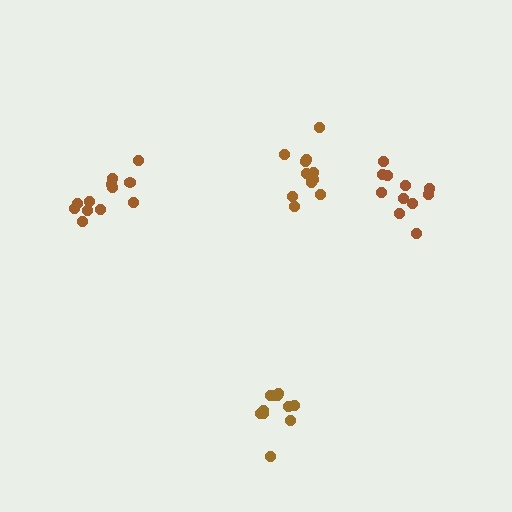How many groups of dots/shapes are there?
There are 4 groups.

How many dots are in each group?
Group 1: 11 dots, Group 2: 12 dots, Group 3: 12 dots, Group 4: 11 dots (46 total).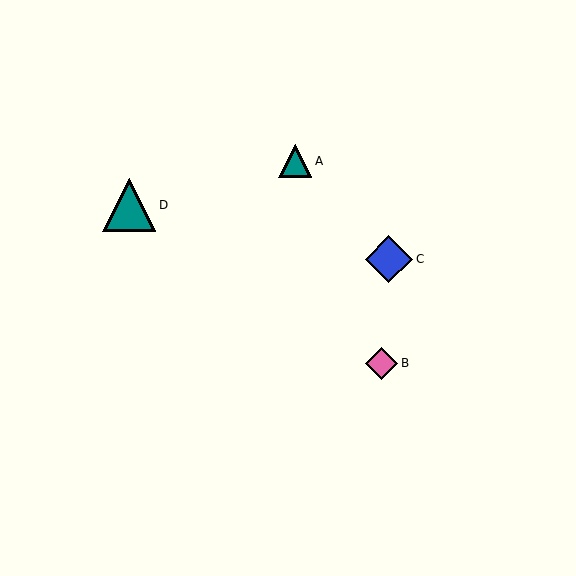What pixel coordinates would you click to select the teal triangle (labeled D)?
Click at (129, 205) to select the teal triangle D.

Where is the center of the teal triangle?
The center of the teal triangle is at (295, 161).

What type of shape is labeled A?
Shape A is a teal triangle.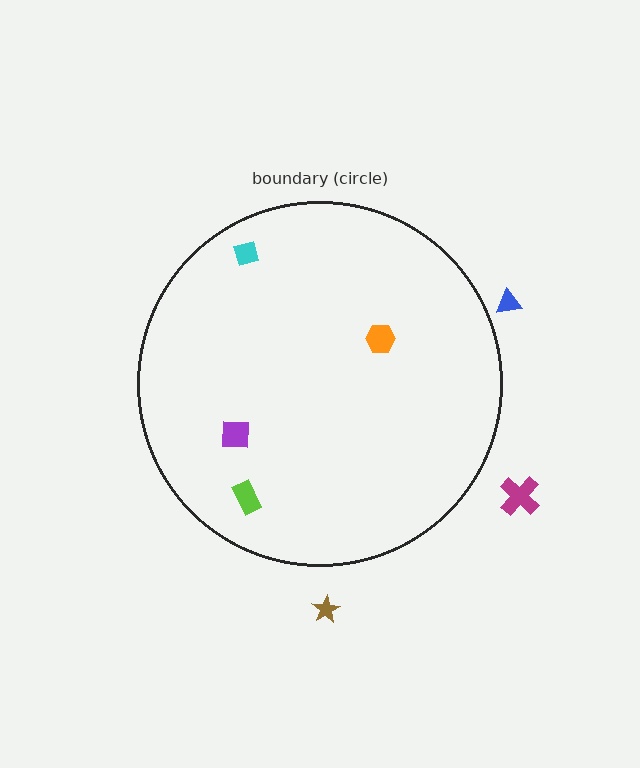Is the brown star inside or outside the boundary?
Outside.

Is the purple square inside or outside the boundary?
Inside.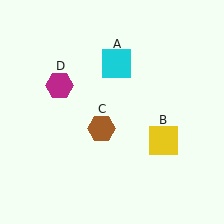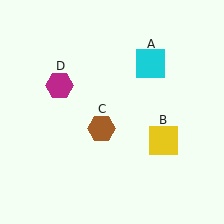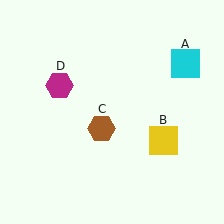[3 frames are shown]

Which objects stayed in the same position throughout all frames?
Yellow square (object B) and brown hexagon (object C) and magenta hexagon (object D) remained stationary.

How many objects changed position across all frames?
1 object changed position: cyan square (object A).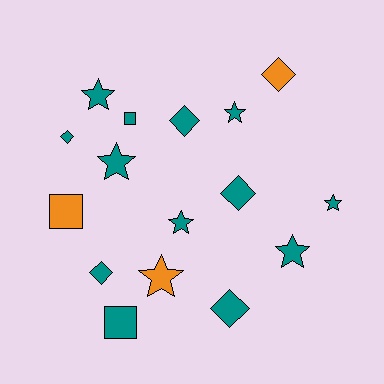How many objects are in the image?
There are 16 objects.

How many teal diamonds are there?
There are 5 teal diamonds.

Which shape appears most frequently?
Star, with 7 objects.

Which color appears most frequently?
Teal, with 13 objects.